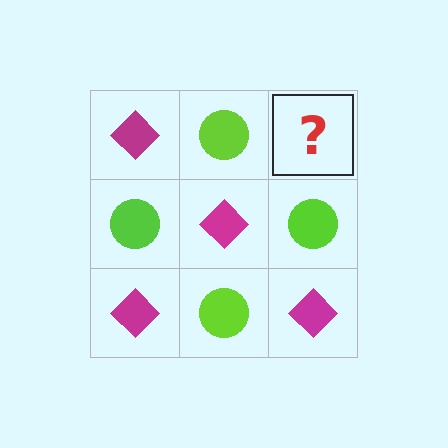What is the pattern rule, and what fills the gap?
The rule is that it alternates magenta diamond and lime circle in a checkerboard pattern. The gap should be filled with a magenta diamond.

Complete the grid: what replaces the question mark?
The question mark should be replaced with a magenta diamond.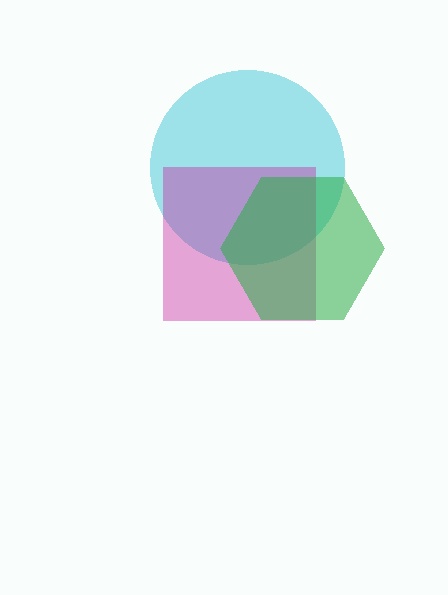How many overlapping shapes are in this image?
There are 3 overlapping shapes in the image.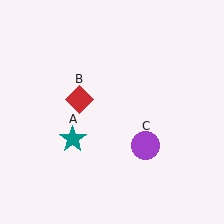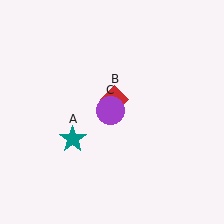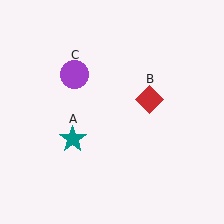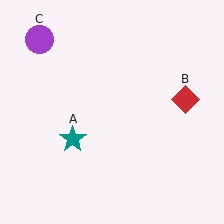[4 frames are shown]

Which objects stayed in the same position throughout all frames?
Teal star (object A) remained stationary.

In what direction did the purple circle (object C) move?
The purple circle (object C) moved up and to the left.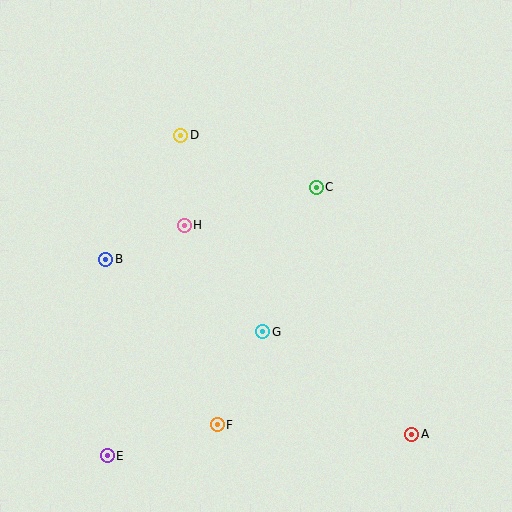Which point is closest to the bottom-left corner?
Point E is closest to the bottom-left corner.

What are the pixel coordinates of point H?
Point H is at (184, 225).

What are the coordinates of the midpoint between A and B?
The midpoint between A and B is at (259, 347).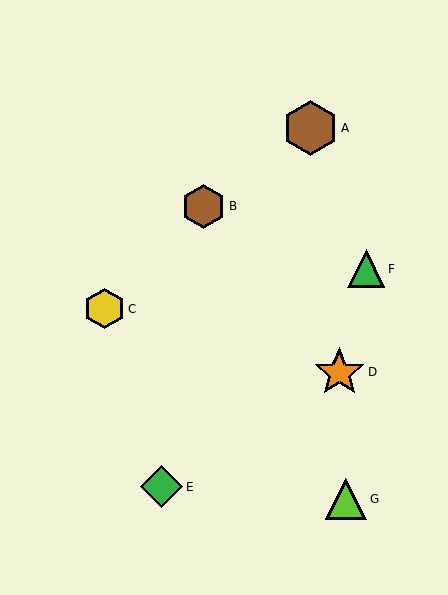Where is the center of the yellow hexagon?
The center of the yellow hexagon is at (104, 309).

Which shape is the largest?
The brown hexagon (labeled A) is the largest.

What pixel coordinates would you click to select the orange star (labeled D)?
Click at (339, 372) to select the orange star D.